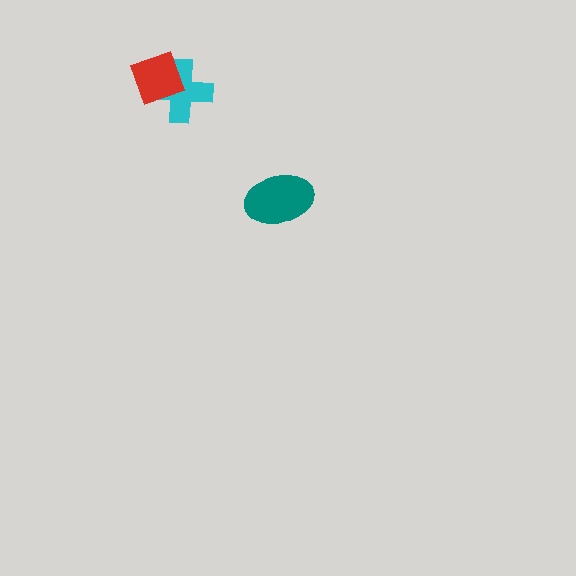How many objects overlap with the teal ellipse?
0 objects overlap with the teal ellipse.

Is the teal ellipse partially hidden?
No, no other shape covers it.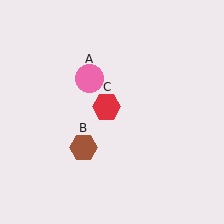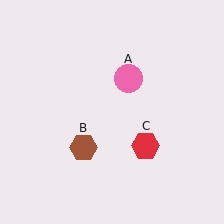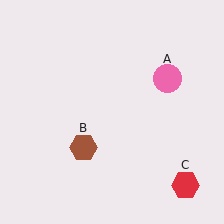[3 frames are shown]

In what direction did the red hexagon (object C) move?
The red hexagon (object C) moved down and to the right.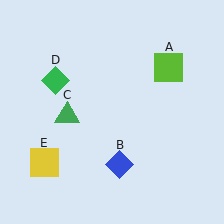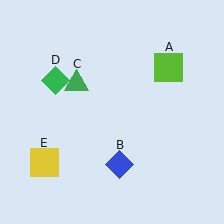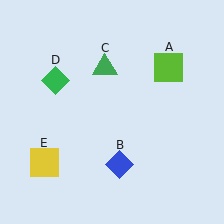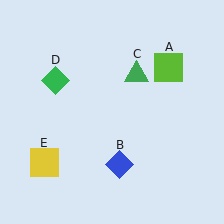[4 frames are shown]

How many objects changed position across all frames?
1 object changed position: green triangle (object C).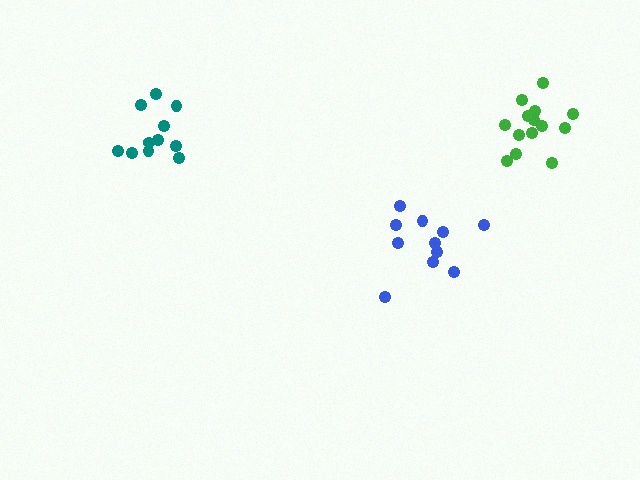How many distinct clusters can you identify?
There are 3 distinct clusters.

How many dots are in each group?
Group 1: 11 dots, Group 2: 14 dots, Group 3: 11 dots (36 total).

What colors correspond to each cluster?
The clusters are colored: blue, green, teal.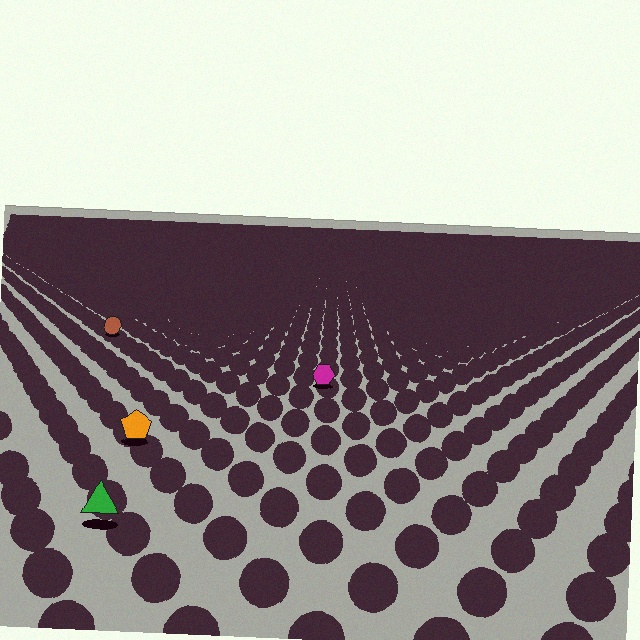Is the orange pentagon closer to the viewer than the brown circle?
Yes. The orange pentagon is closer — you can tell from the texture gradient: the ground texture is coarser near it.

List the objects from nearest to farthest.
From nearest to farthest: the green triangle, the orange pentagon, the magenta hexagon, the brown circle.